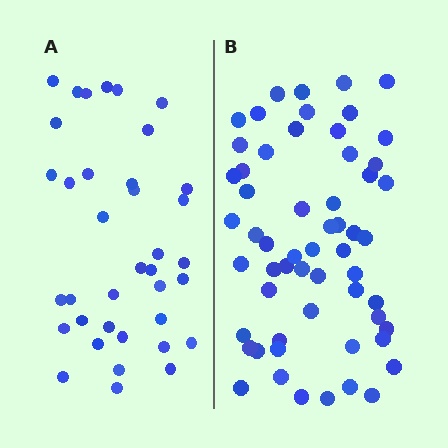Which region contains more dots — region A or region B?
Region B (the right region) has more dots.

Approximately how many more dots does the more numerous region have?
Region B has approximately 20 more dots than region A.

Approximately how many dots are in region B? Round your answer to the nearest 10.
About 60 dots. (The exact count is 58, which rounds to 60.)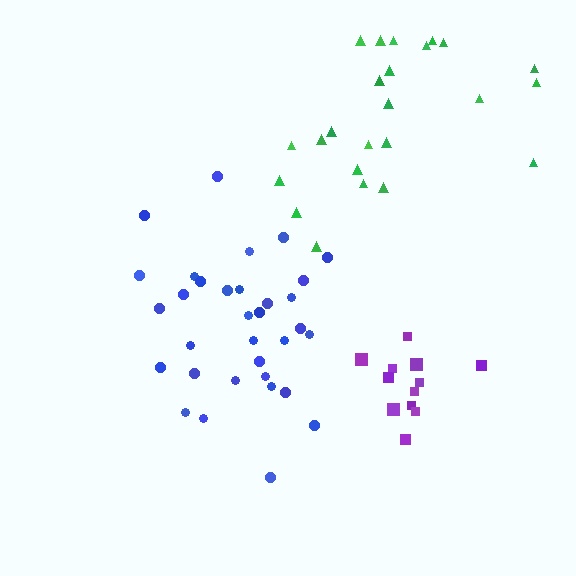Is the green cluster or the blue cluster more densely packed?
Blue.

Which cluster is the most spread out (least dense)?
Green.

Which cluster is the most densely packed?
Purple.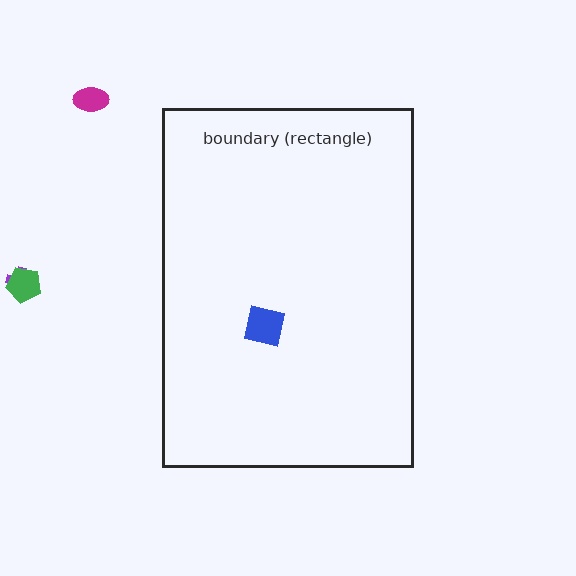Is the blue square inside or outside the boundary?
Inside.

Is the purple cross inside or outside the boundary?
Outside.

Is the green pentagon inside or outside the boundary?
Outside.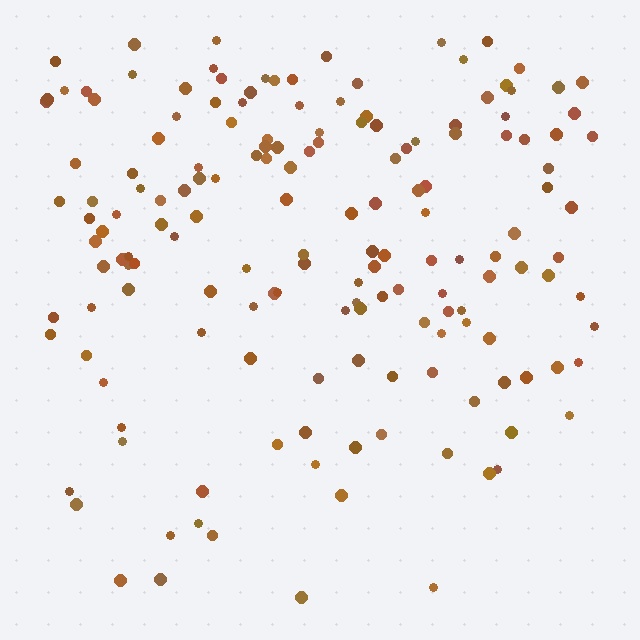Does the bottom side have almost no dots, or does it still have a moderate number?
Still a moderate number, just noticeably fewer than the top.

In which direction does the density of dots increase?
From bottom to top, with the top side densest.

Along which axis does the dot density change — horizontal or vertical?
Vertical.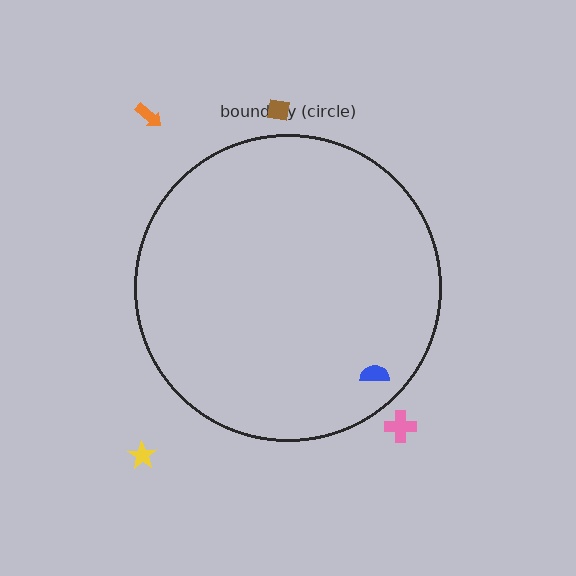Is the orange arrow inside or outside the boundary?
Outside.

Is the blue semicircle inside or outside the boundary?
Inside.